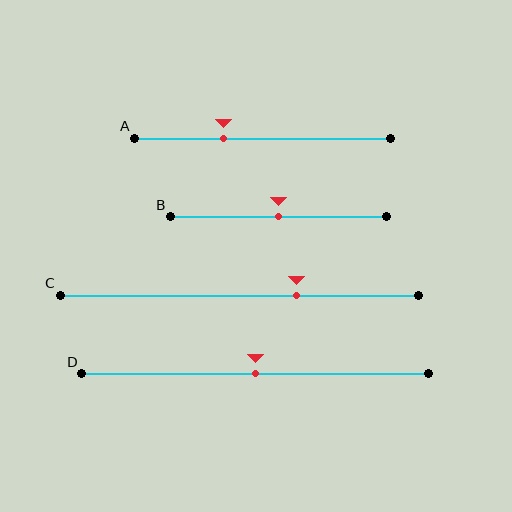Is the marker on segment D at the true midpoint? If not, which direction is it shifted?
Yes, the marker on segment D is at the true midpoint.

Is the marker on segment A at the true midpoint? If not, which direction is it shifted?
No, the marker on segment A is shifted to the left by about 15% of the segment length.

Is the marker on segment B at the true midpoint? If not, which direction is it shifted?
Yes, the marker on segment B is at the true midpoint.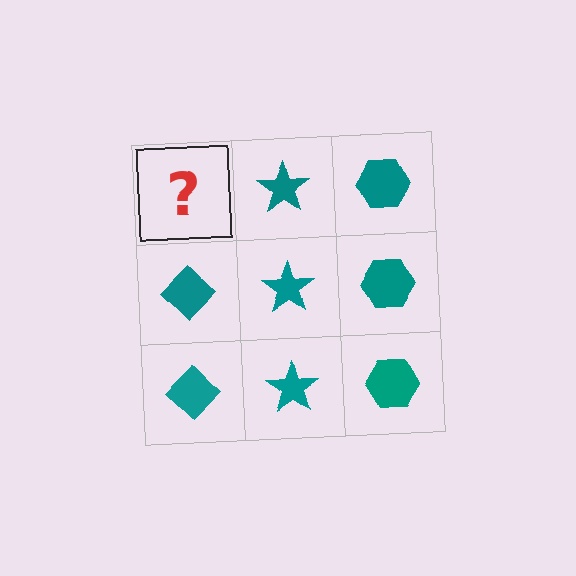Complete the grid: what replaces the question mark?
The question mark should be replaced with a teal diamond.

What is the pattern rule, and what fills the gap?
The rule is that each column has a consistent shape. The gap should be filled with a teal diamond.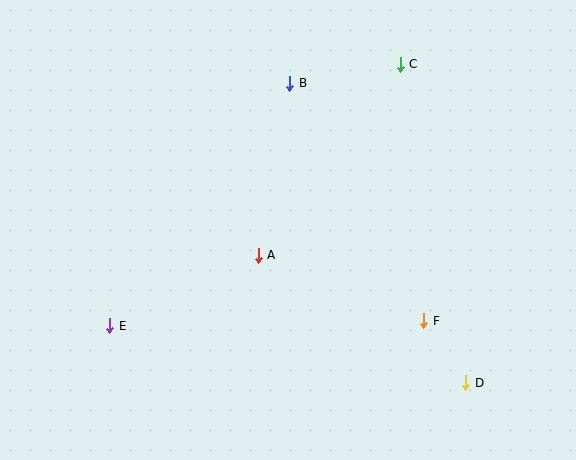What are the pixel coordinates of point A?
Point A is at (258, 255).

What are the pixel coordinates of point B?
Point B is at (290, 83).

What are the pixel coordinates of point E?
Point E is at (110, 326).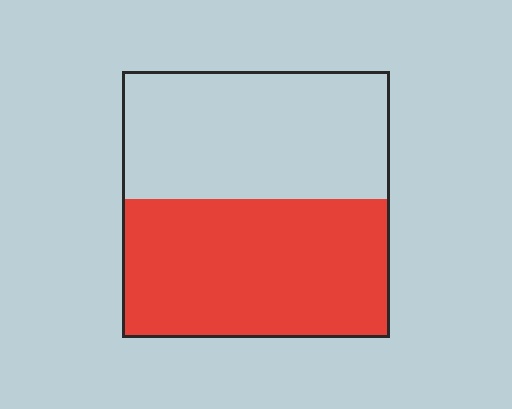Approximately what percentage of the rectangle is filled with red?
Approximately 50%.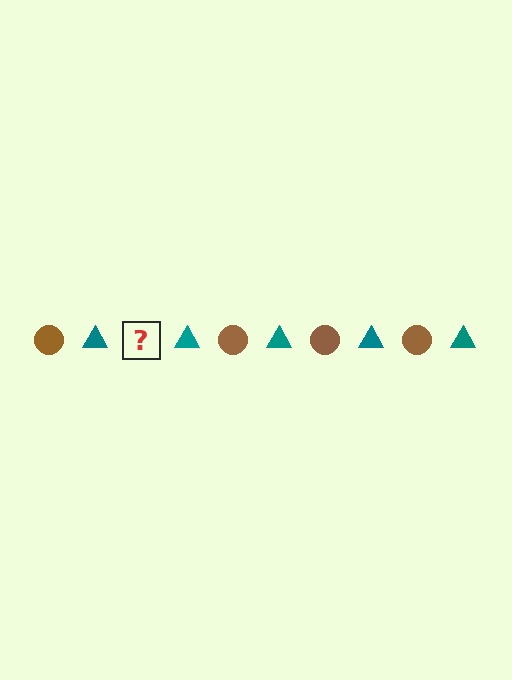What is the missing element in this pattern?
The missing element is a brown circle.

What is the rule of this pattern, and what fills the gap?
The rule is that the pattern alternates between brown circle and teal triangle. The gap should be filled with a brown circle.